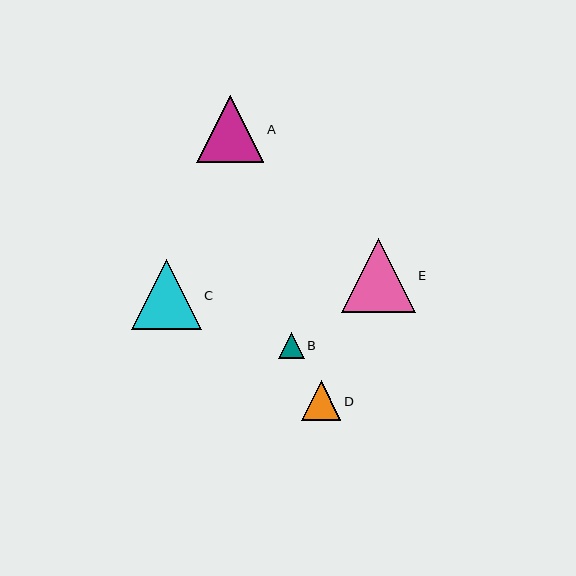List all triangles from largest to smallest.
From largest to smallest: E, C, A, D, B.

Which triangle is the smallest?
Triangle B is the smallest with a size of approximately 25 pixels.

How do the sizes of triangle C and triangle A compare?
Triangle C and triangle A are approximately the same size.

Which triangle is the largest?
Triangle E is the largest with a size of approximately 73 pixels.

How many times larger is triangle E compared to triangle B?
Triangle E is approximately 2.9 times the size of triangle B.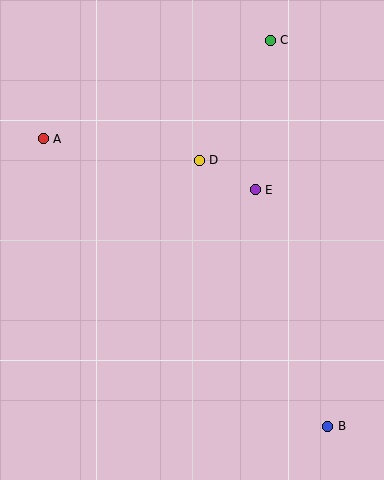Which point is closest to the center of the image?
Point D at (199, 160) is closest to the center.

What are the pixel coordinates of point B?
Point B is at (328, 426).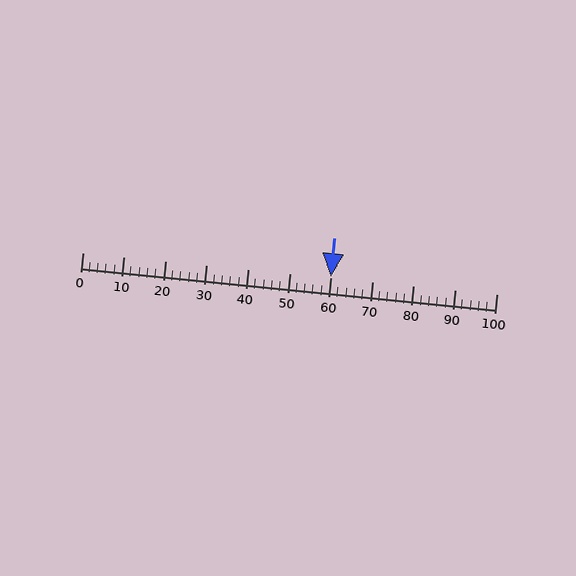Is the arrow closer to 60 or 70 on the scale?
The arrow is closer to 60.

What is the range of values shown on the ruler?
The ruler shows values from 0 to 100.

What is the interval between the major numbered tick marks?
The major tick marks are spaced 10 units apart.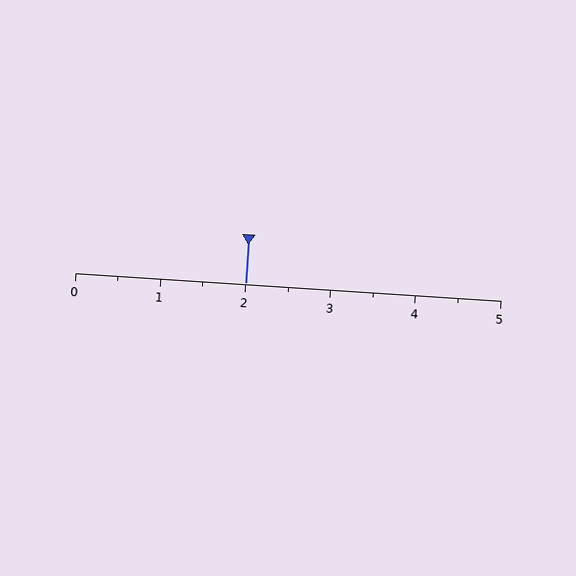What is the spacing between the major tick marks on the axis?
The major ticks are spaced 1 apart.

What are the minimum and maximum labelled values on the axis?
The axis runs from 0 to 5.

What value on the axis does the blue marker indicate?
The marker indicates approximately 2.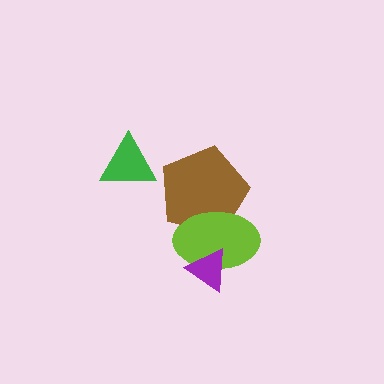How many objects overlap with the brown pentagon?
1 object overlaps with the brown pentagon.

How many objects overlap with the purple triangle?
1 object overlaps with the purple triangle.